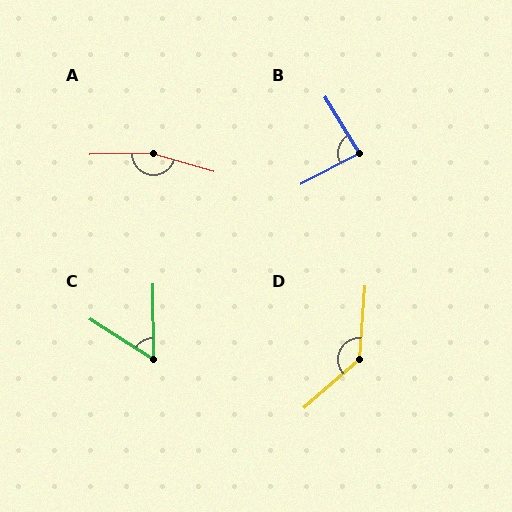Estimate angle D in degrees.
Approximately 136 degrees.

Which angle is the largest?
A, at approximately 163 degrees.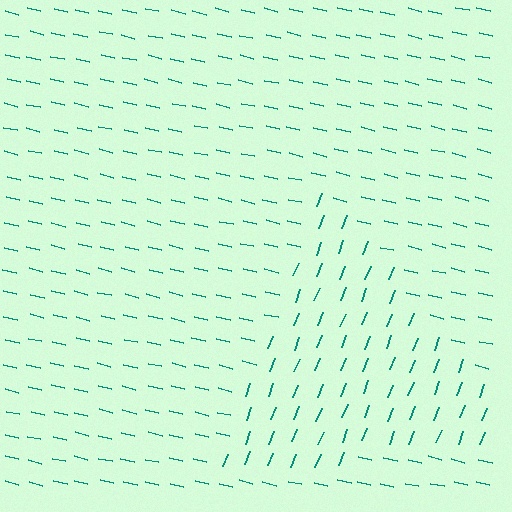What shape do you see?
I see a triangle.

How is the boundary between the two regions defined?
The boundary is defined purely by a change in line orientation (approximately 82 degrees difference). All lines are the same color and thickness.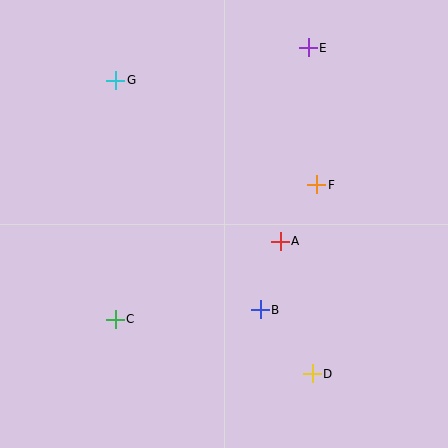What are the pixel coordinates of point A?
Point A is at (280, 241).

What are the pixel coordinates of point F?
Point F is at (317, 185).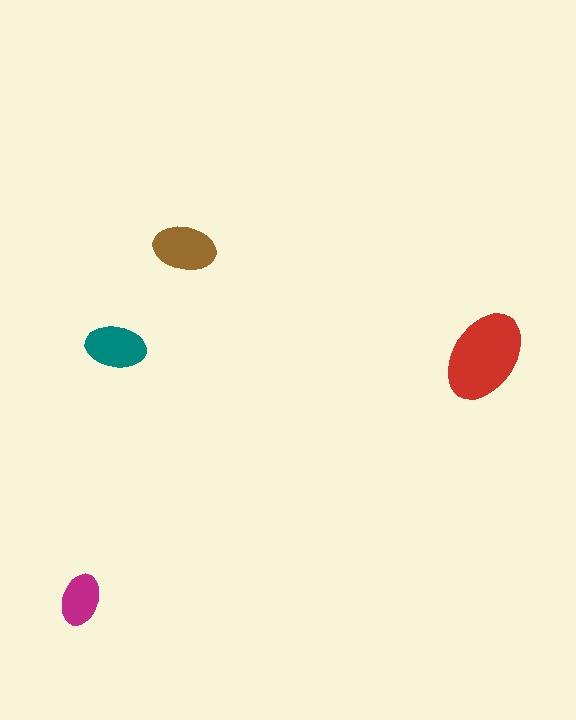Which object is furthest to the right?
The red ellipse is rightmost.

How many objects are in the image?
There are 4 objects in the image.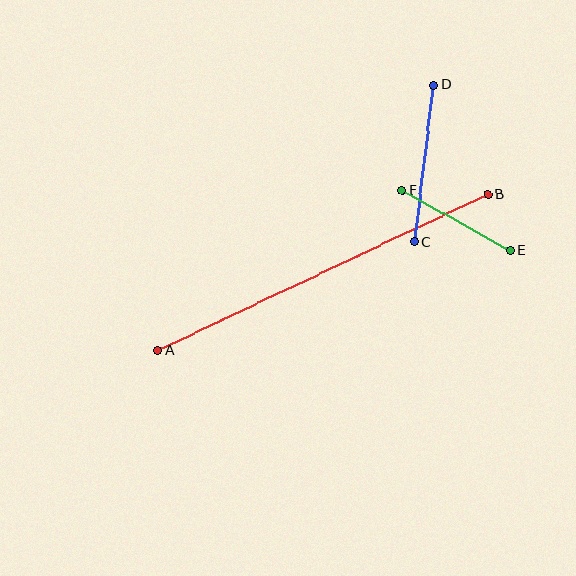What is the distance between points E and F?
The distance is approximately 125 pixels.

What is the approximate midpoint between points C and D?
The midpoint is at approximately (424, 163) pixels.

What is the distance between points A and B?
The distance is approximately 365 pixels.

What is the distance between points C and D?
The distance is approximately 158 pixels.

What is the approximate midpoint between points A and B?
The midpoint is at approximately (323, 272) pixels.